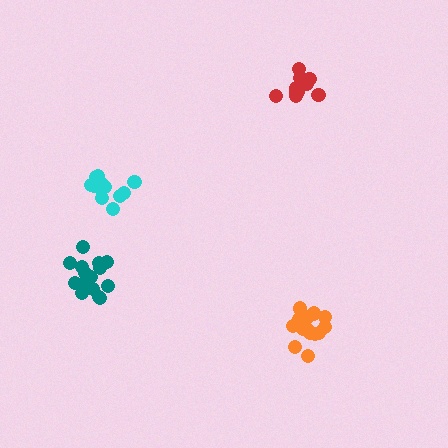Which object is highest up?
The red cluster is topmost.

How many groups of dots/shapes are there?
There are 4 groups.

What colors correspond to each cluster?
The clusters are colored: teal, red, orange, cyan.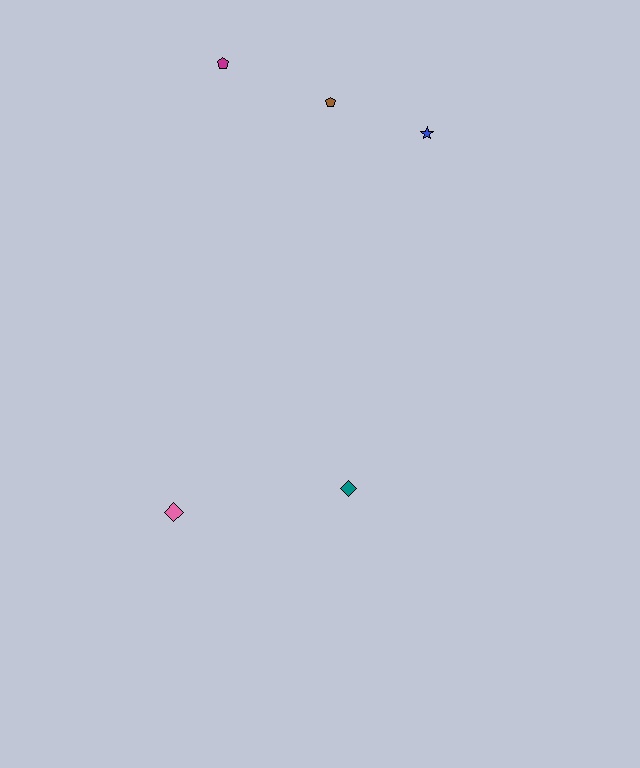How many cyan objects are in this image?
There are no cyan objects.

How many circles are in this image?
There are no circles.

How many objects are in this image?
There are 5 objects.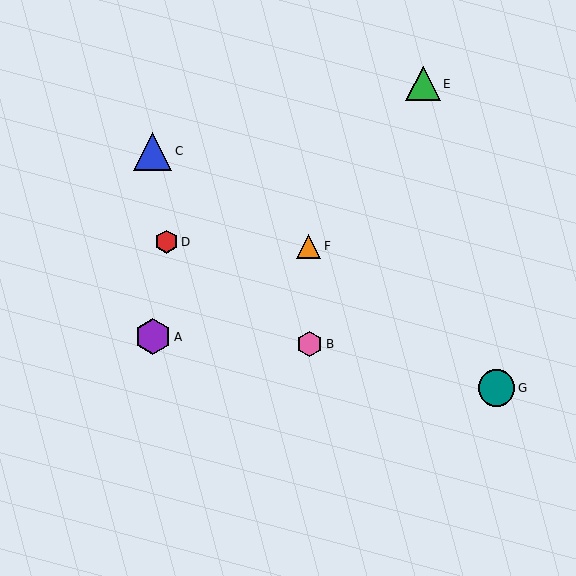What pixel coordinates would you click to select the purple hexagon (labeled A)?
Click at (153, 337) to select the purple hexagon A.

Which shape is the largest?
The blue triangle (labeled C) is the largest.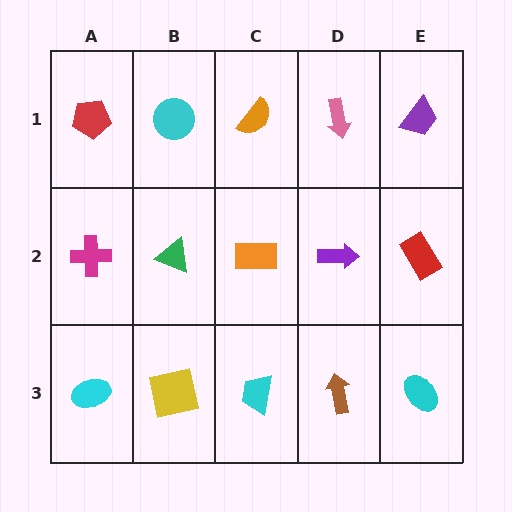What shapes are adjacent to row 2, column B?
A cyan circle (row 1, column B), a yellow square (row 3, column B), a magenta cross (row 2, column A), an orange rectangle (row 2, column C).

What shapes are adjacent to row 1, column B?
A green triangle (row 2, column B), a red pentagon (row 1, column A), an orange semicircle (row 1, column C).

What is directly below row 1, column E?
A red rectangle.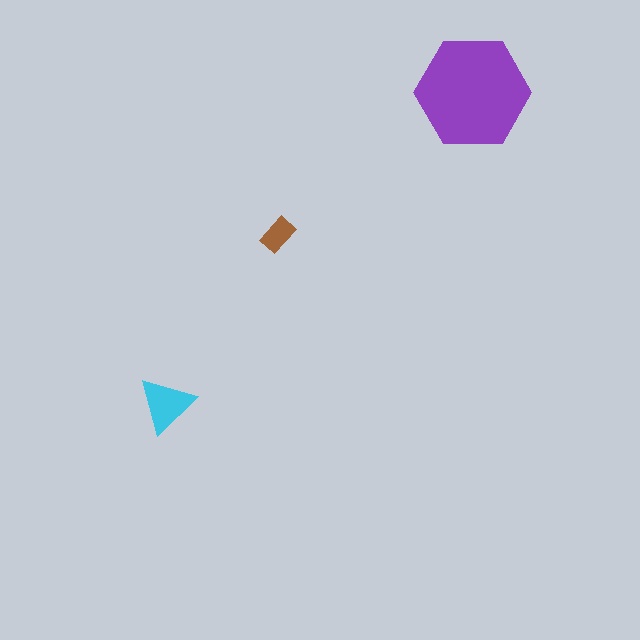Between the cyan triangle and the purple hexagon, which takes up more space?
The purple hexagon.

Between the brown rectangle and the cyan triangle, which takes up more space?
The cyan triangle.